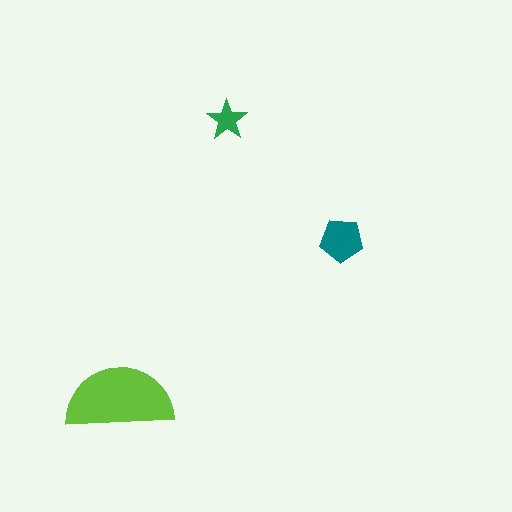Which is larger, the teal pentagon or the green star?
The teal pentagon.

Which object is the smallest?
The green star.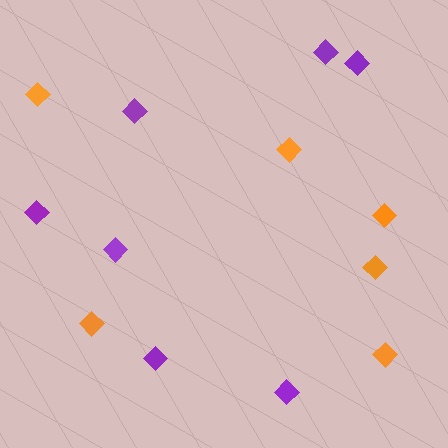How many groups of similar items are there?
There are 2 groups: one group of orange diamonds (6) and one group of purple diamonds (7).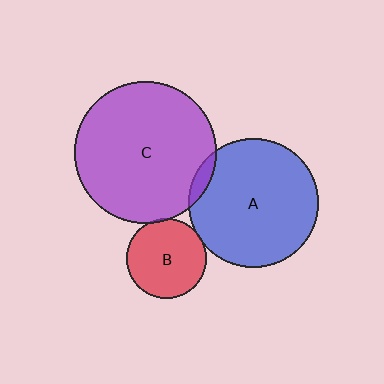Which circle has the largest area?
Circle C (purple).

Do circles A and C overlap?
Yes.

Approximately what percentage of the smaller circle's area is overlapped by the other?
Approximately 5%.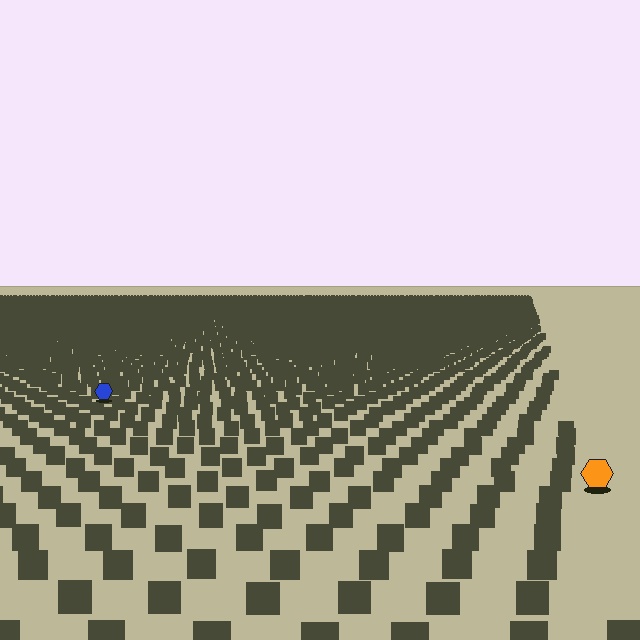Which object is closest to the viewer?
The orange hexagon is closest. The texture marks near it are larger and more spread out.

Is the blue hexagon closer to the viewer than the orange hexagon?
No. The orange hexagon is closer — you can tell from the texture gradient: the ground texture is coarser near it.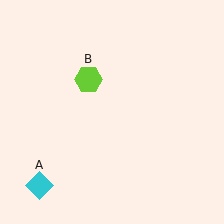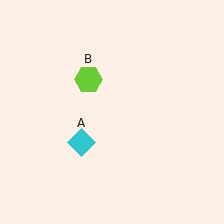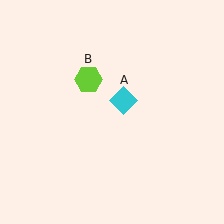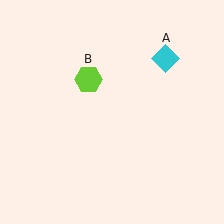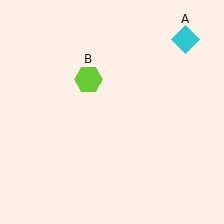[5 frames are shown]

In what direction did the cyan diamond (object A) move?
The cyan diamond (object A) moved up and to the right.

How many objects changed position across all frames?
1 object changed position: cyan diamond (object A).